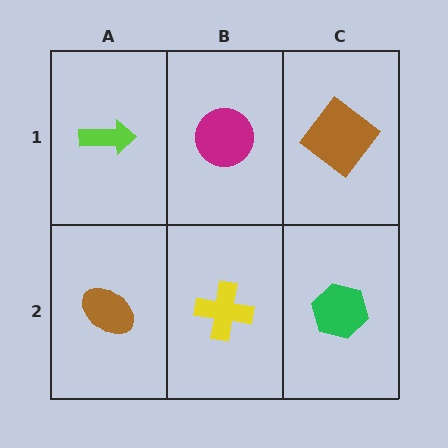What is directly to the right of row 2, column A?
A yellow cross.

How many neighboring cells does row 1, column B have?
3.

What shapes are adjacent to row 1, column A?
A brown ellipse (row 2, column A), a magenta circle (row 1, column B).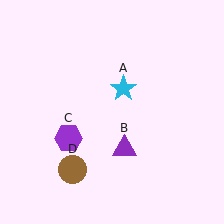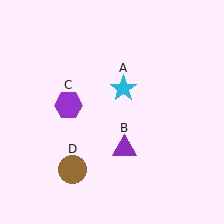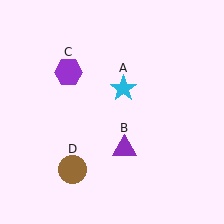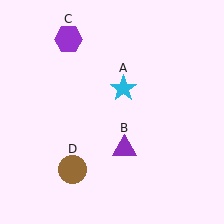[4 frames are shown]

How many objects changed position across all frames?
1 object changed position: purple hexagon (object C).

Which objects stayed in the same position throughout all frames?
Cyan star (object A) and purple triangle (object B) and brown circle (object D) remained stationary.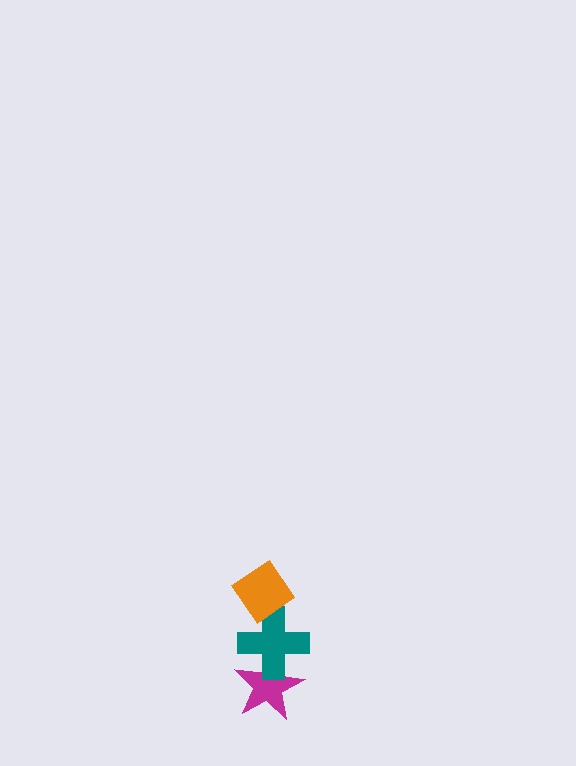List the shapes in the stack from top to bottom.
From top to bottom: the orange diamond, the teal cross, the magenta star.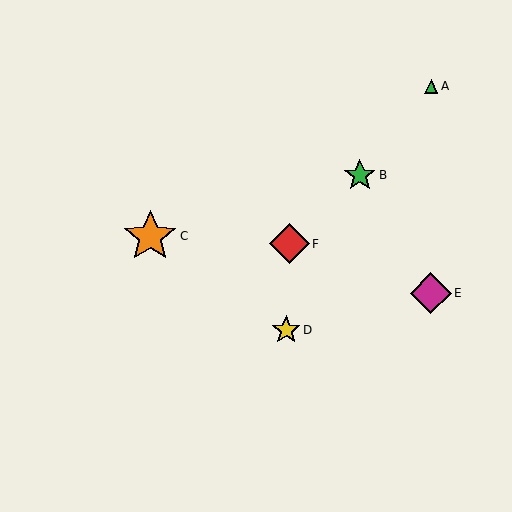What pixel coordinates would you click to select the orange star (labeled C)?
Click at (150, 237) to select the orange star C.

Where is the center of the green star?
The center of the green star is at (360, 175).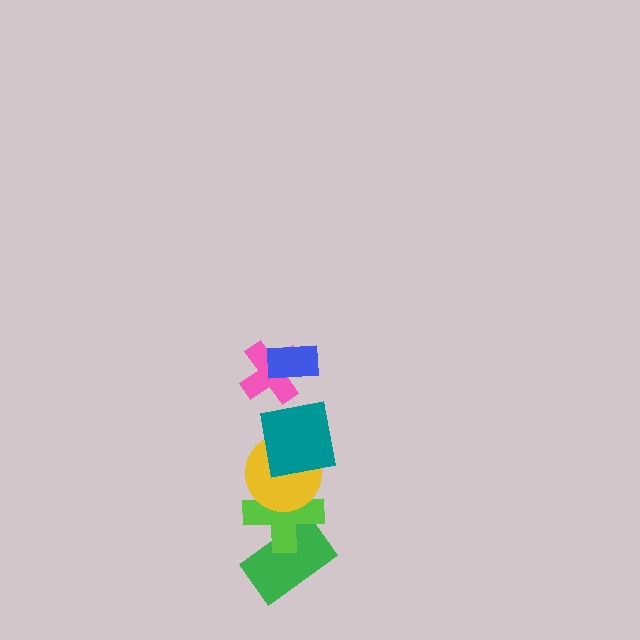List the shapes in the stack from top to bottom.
From top to bottom: the blue rectangle, the pink cross, the teal square, the yellow circle, the lime cross, the green rectangle.